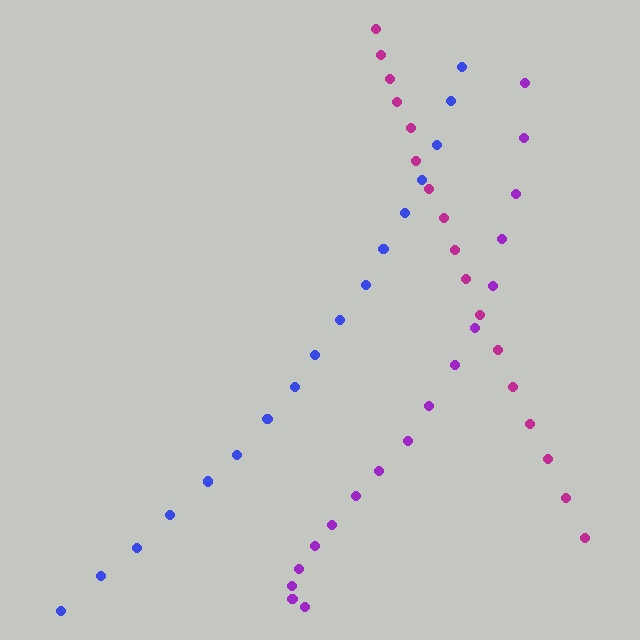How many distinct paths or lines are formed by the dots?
There are 3 distinct paths.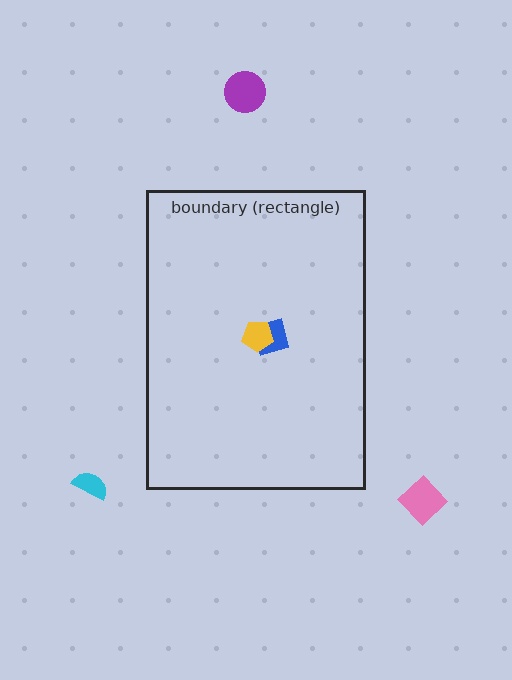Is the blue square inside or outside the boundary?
Inside.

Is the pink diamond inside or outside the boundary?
Outside.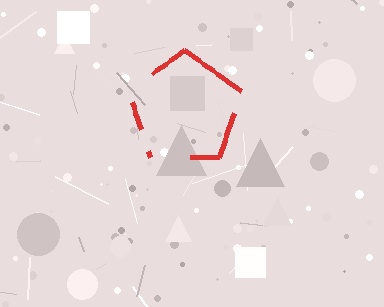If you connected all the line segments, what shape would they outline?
They would outline a pentagon.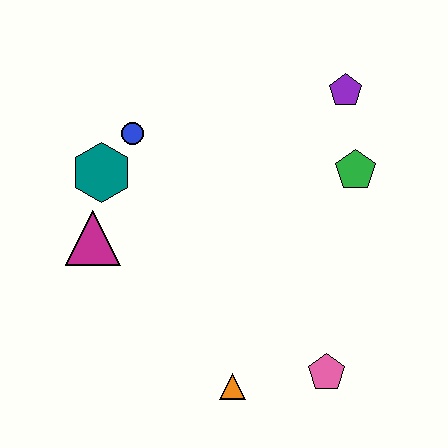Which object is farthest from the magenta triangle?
The purple pentagon is farthest from the magenta triangle.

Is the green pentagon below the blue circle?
Yes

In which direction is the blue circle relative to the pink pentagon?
The blue circle is above the pink pentagon.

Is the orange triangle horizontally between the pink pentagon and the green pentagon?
No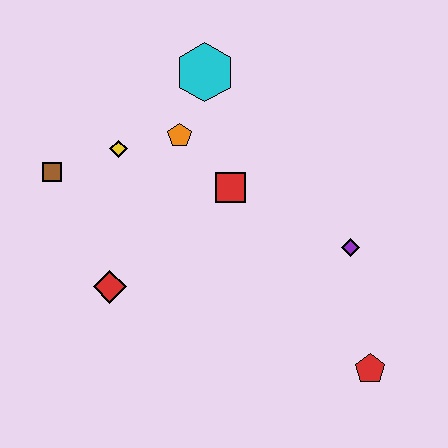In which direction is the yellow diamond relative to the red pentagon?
The yellow diamond is to the left of the red pentagon.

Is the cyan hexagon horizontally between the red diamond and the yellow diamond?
No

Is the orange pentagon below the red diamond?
No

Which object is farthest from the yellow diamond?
The red pentagon is farthest from the yellow diamond.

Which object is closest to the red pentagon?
The purple diamond is closest to the red pentagon.